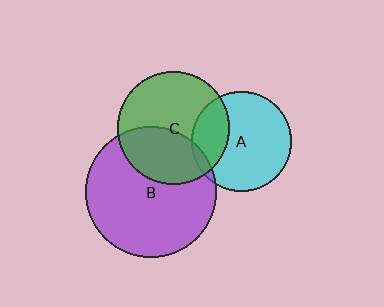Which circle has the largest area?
Circle B (purple).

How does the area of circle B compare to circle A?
Approximately 1.7 times.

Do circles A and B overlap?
Yes.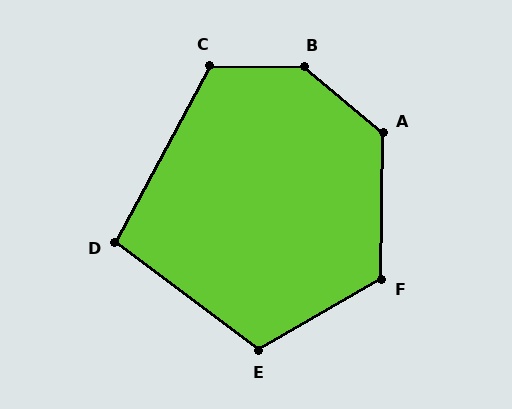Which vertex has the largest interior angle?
B, at approximately 140 degrees.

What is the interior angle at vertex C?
Approximately 118 degrees (obtuse).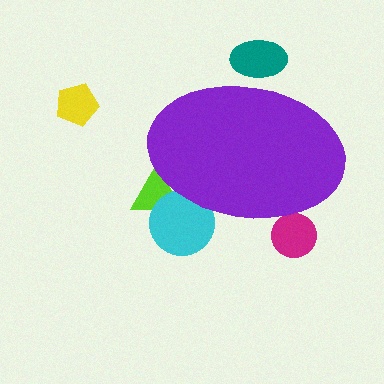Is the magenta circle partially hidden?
Yes, the magenta circle is partially hidden behind the purple ellipse.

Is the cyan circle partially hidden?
Yes, the cyan circle is partially hidden behind the purple ellipse.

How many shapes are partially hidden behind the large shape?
4 shapes are partially hidden.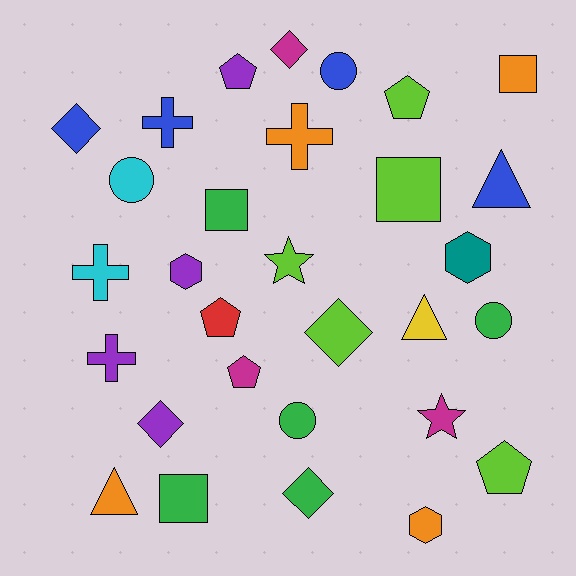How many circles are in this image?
There are 4 circles.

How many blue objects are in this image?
There are 4 blue objects.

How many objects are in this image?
There are 30 objects.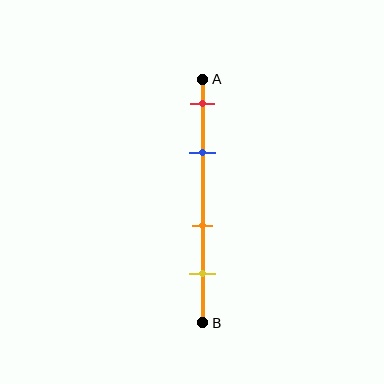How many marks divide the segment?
There are 4 marks dividing the segment.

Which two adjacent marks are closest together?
The red and blue marks are the closest adjacent pair.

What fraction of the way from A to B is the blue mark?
The blue mark is approximately 30% (0.3) of the way from A to B.